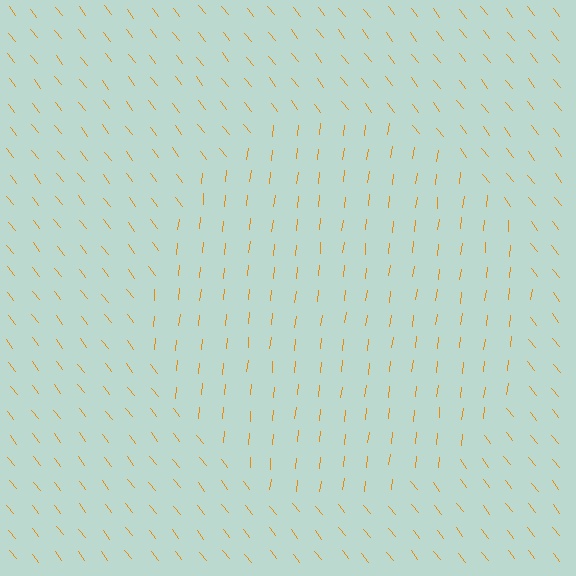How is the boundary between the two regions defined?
The boundary is defined purely by a change in line orientation (approximately 45 degrees difference). All lines are the same color and thickness.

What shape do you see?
I see a circle.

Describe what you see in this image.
The image is filled with small orange line segments. A circle region in the image has lines oriented differently from the surrounding lines, creating a visible texture boundary.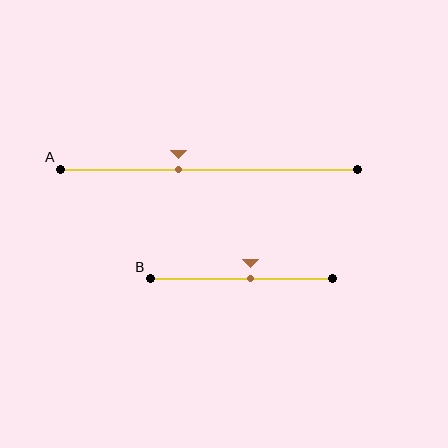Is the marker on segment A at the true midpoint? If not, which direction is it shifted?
No, the marker on segment A is shifted to the left by about 10% of the segment length.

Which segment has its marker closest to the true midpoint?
Segment B has its marker closest to the true midpoint.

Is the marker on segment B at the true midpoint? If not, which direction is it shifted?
No, the marker on segment B is shifted to the right by about 5% of the segment length.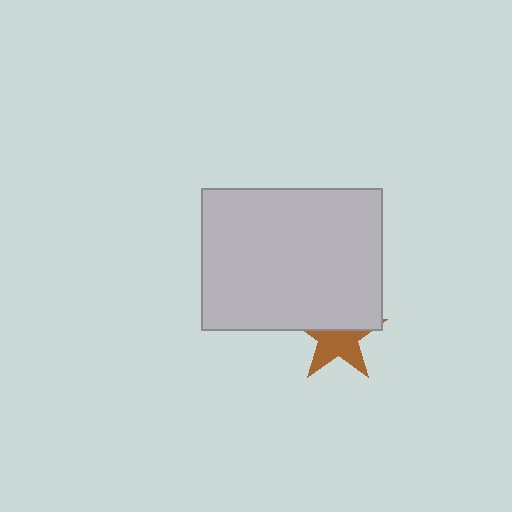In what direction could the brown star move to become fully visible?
The brown star could move down. That would shift it out from behind the light gray rectangle entirely.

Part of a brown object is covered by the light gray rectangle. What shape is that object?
It is a star.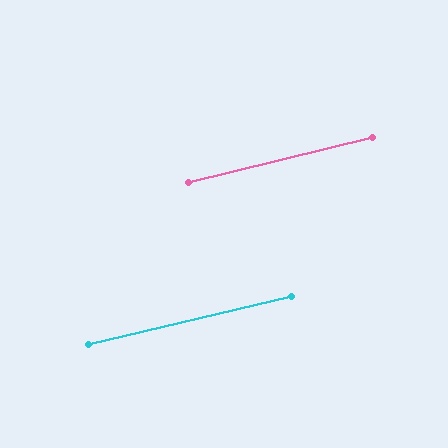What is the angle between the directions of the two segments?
Approximately 0 degrees.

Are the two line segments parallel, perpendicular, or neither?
Parallel — their directions differ by only 0.3°.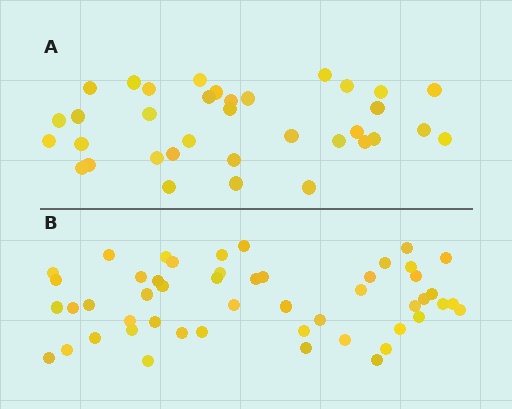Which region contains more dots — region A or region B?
Region B (the bottom region) has more dots.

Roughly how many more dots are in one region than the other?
Region B has approximately 15 more dots than region A.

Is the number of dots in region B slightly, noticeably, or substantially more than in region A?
Region B has noticeably more, but not dramatically so. The ratio is roughly 1.4 to 1.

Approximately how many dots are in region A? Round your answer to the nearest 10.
About 40 dots. (The exact count is 35, which rounds to 40.)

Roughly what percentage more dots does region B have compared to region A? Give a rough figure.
About 45% more.